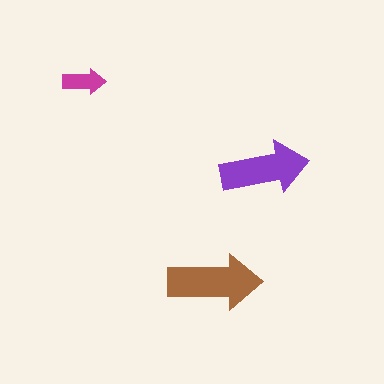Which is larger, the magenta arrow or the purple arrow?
The purple one.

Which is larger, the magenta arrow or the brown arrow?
The brown one.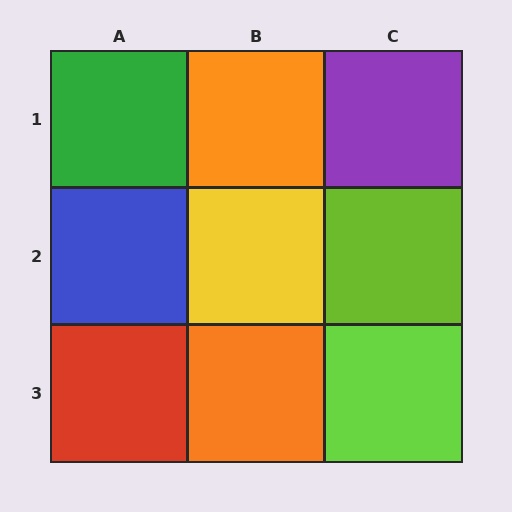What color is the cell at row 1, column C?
Purple.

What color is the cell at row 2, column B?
Yellow.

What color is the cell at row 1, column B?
Orange.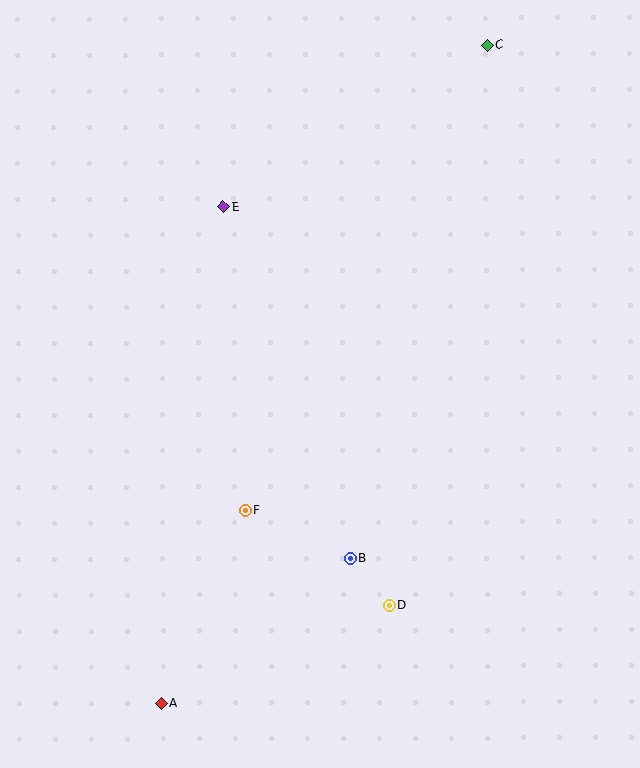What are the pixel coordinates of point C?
Point C is at (487, 45).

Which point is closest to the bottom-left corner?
Point A is closest to the bottom-left corner.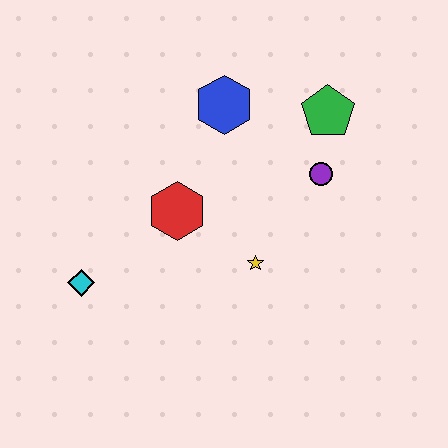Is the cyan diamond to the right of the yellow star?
No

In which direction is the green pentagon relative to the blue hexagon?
The green pentagon is to the right of the blue hexagon.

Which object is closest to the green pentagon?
The purple circle is closest to the green pentagon.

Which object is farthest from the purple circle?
The cyan diamond is farthest from the purple circle.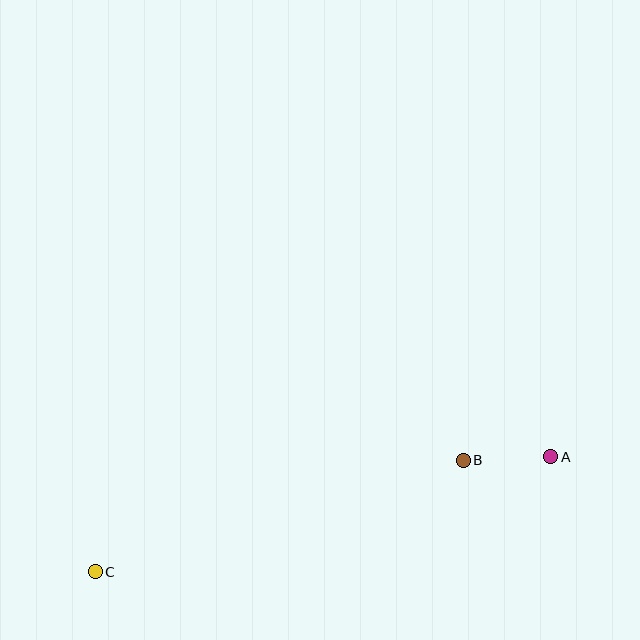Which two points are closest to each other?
Points A and B are closest to each other.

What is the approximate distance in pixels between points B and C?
The distance between B and C is approximately 384 pixels.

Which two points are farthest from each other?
Points A and C are farthest from each other.